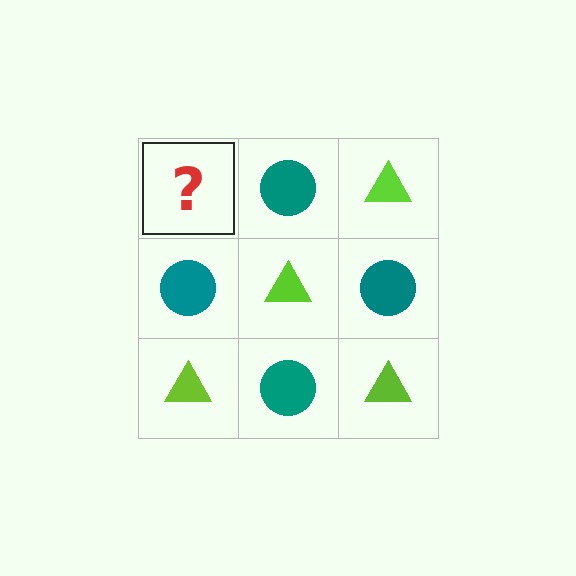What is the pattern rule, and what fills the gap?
The rule is that it alternates lime triangle and teal circle in a checkerboard pattern. The gap should be filled with a lime triangle.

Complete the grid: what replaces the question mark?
The question mark should be replaced with a lime triangle.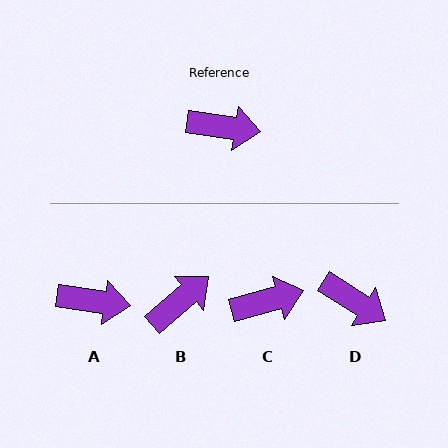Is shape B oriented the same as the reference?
No, it is off by about 48 degrees.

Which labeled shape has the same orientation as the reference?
A.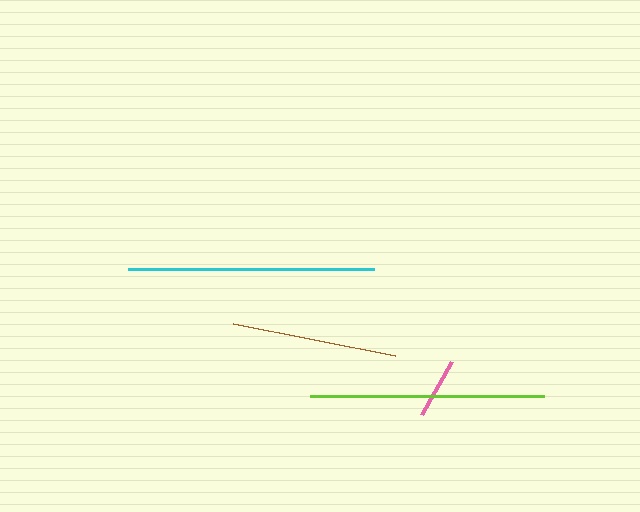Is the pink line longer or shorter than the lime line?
The lime line is longer than the pink line.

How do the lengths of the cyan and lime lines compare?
The cyan and lime lines are approximately the same length.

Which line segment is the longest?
The cyan line is the longest at approximately 246 pixels.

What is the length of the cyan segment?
The cyan segment is approximately 246 pixels long.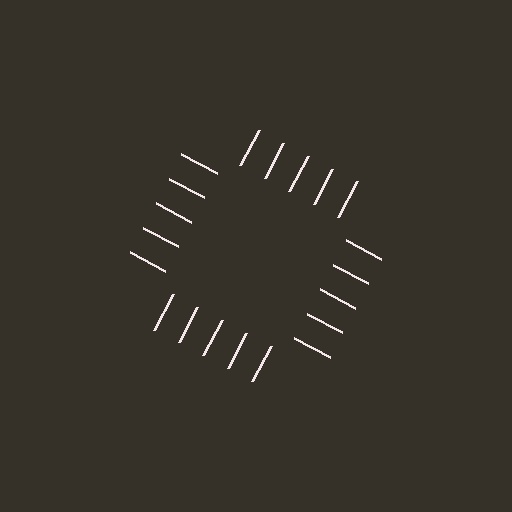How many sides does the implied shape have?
4 sides — the line-ends trace a square.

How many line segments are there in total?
20 — 5 along each of the 4 edges.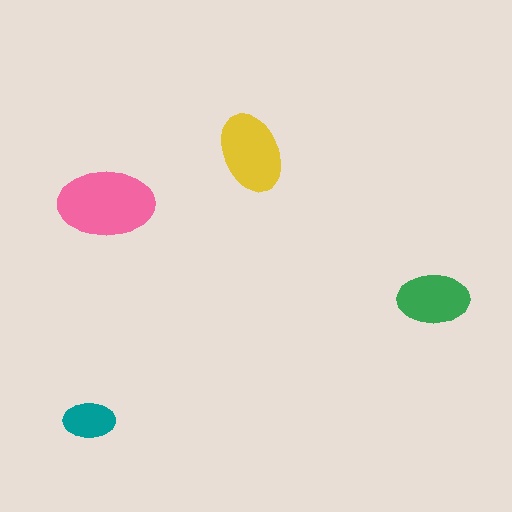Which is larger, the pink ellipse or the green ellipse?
The pink one.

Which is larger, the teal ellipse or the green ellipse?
The green one.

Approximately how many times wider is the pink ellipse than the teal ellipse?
About 2 times wider.